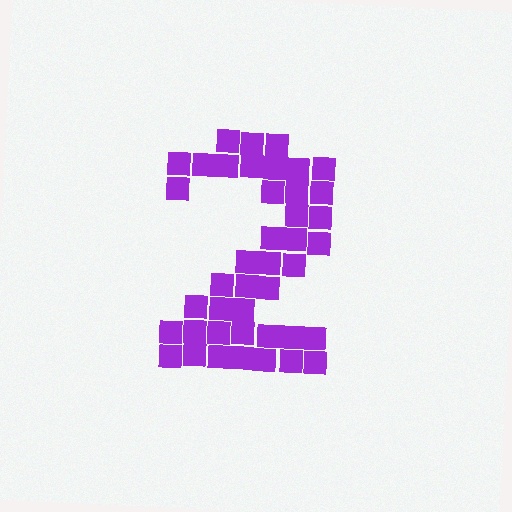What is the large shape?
The large shape is the digit 2.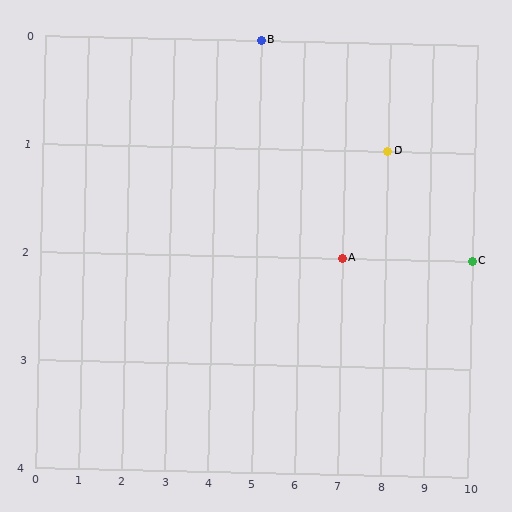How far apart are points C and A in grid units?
Points C and A are 3 columns apart.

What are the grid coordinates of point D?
Point D is at grid coordinates (8, 1).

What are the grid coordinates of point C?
Point C is at grid coordinates (10, 2).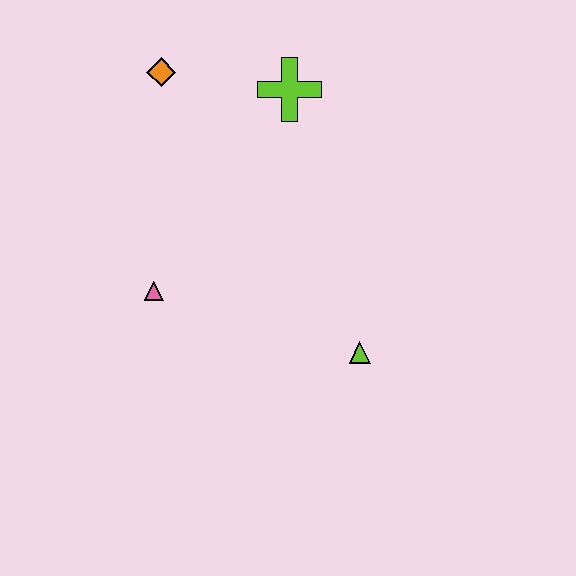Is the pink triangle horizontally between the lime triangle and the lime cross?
No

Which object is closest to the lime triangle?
The pink triangle is closest to the lime triangle.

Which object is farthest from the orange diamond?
The lime triangle is farthest from the orange diamond.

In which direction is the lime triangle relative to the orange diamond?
The lime triangle is below the orange diamond.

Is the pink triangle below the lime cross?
Yes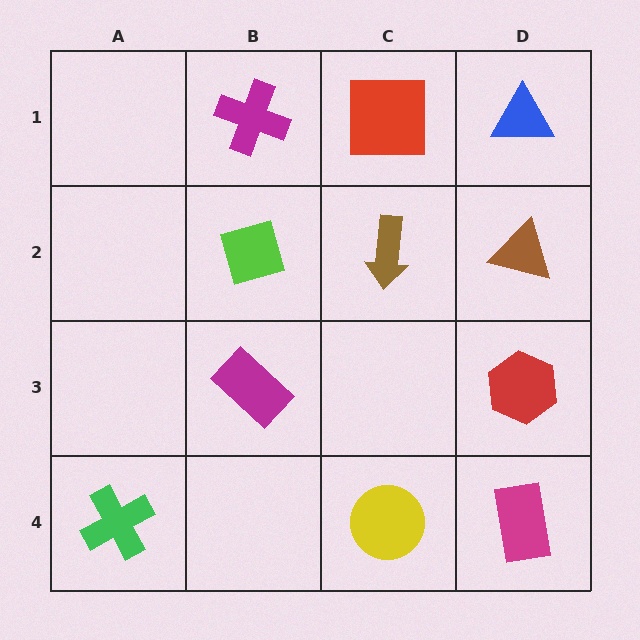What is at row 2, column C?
A brown arrow.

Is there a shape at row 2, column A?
No, that cell is empty.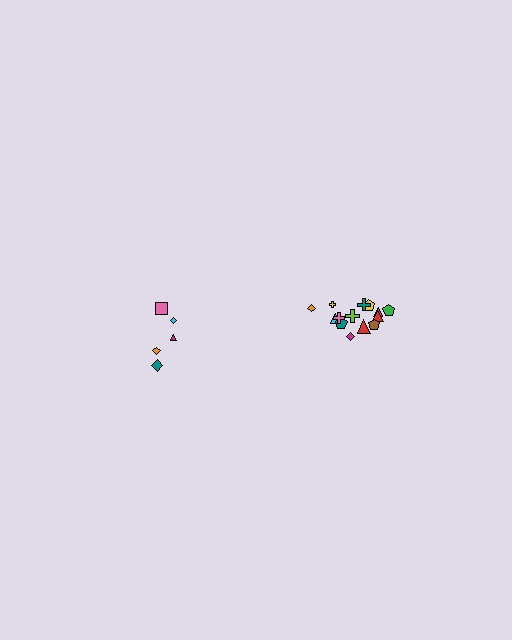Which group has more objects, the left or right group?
The right group.